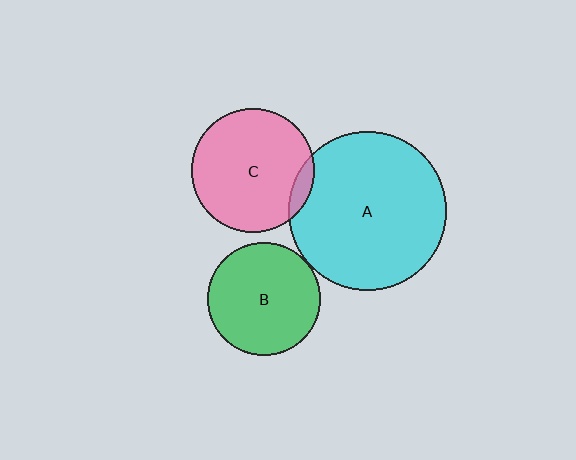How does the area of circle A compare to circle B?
Approximately 2.0 times.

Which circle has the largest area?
Circle A (cyan).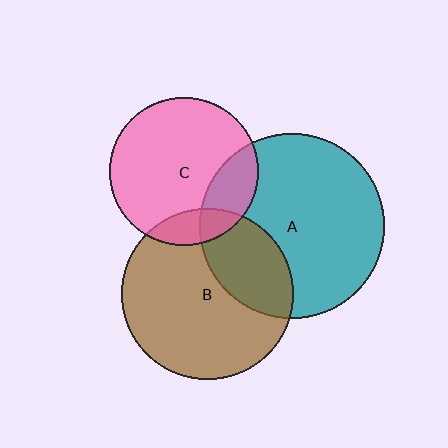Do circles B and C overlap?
Yes.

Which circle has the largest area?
Circle A (teal).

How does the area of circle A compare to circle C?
Approximately 1.6 times.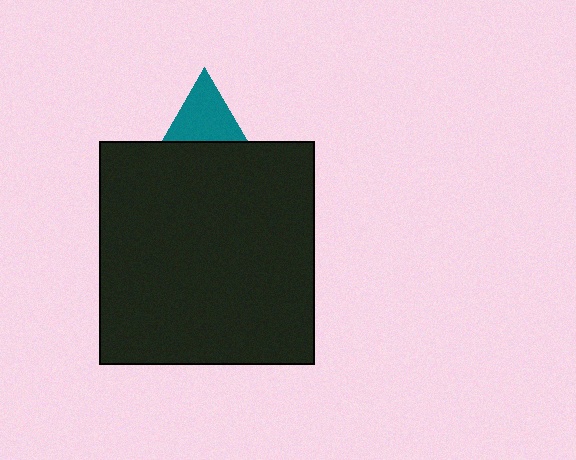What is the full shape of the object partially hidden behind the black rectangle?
The partially hidden object is a teal triangle.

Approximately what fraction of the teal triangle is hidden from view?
Roughly 49% of the teal triangle is hidden behind the black rectangle.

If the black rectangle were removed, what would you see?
You would see the complete teal triangle.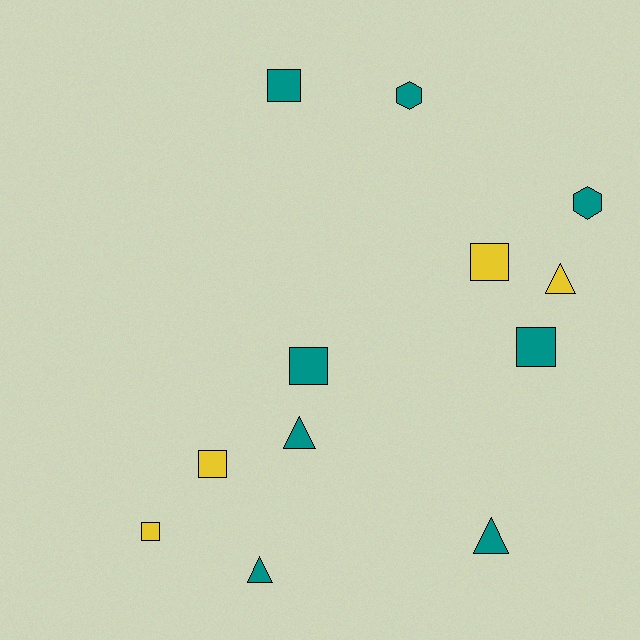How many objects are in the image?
There are 12 objects.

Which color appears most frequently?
Teal, with 8 objects.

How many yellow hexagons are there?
There are no yellow hexagons.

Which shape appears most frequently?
Square, with 6 objects.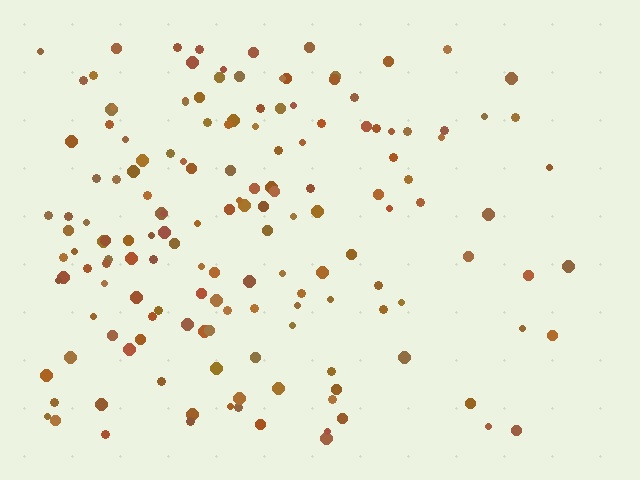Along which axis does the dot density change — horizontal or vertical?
Horizontal.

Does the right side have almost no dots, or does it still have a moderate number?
Still a moderate number, just noticeably fewer than the left.